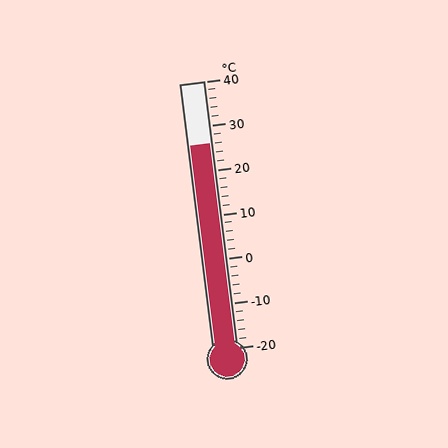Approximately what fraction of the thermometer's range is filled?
The thermometer is filled to approximately 75% of its range.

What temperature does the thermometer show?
The thermometer shows approximately 26°C.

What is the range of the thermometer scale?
The thermometer scale ranges from -20°C to 40°C.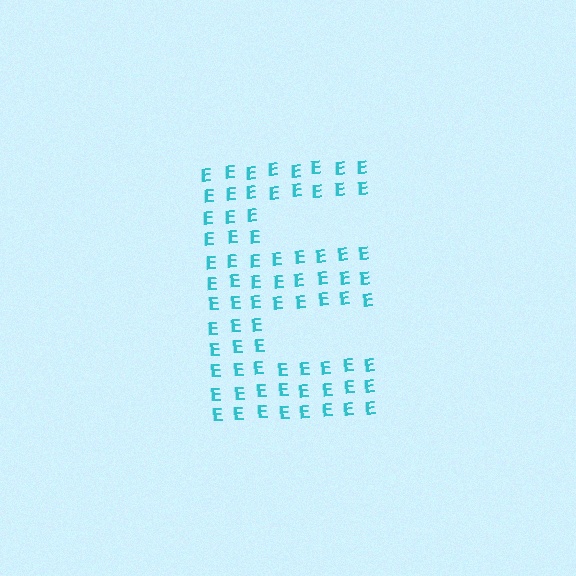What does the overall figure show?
The overall figure shows the letter E.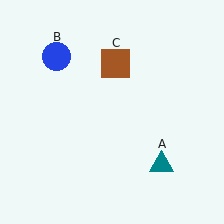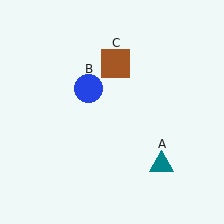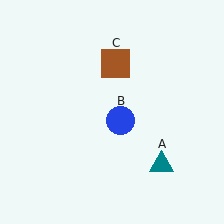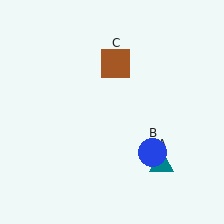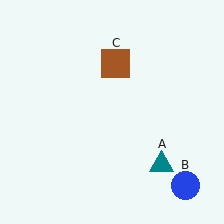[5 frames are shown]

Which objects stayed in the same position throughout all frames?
Teal triangle (object A) and brown square (object C) remained stationary.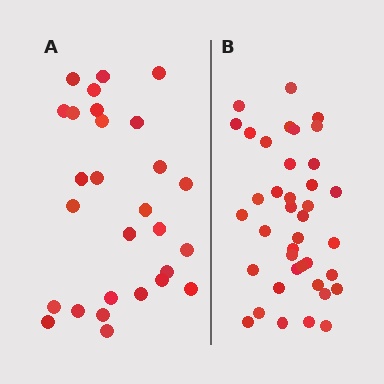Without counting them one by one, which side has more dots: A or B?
Region B (the right region) has more dots.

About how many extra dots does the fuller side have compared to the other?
Region B has roughly 12 or so more dots than region A.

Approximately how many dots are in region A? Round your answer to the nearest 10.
About 30 dots. (The exact count is 28, which rounds to 30.)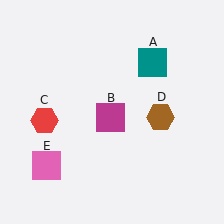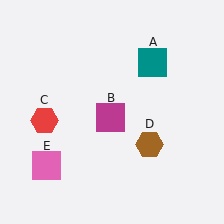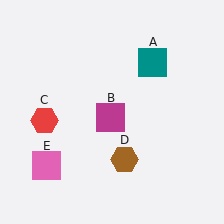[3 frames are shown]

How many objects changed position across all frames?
1 object changed position: brown hexagon (object D).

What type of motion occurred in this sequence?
The brown hexagon (object D) rotated clockwise around the center of the scene.